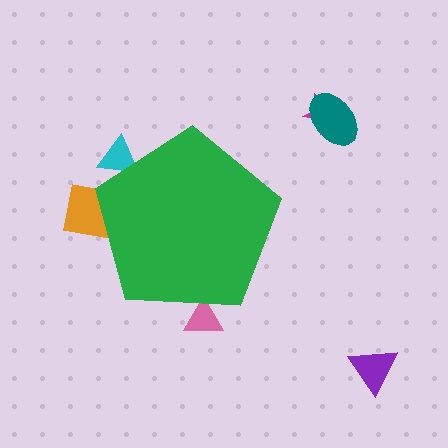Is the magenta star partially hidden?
No, the magenta star is fully visible.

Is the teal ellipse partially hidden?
No, the teal ellipse is fully visible.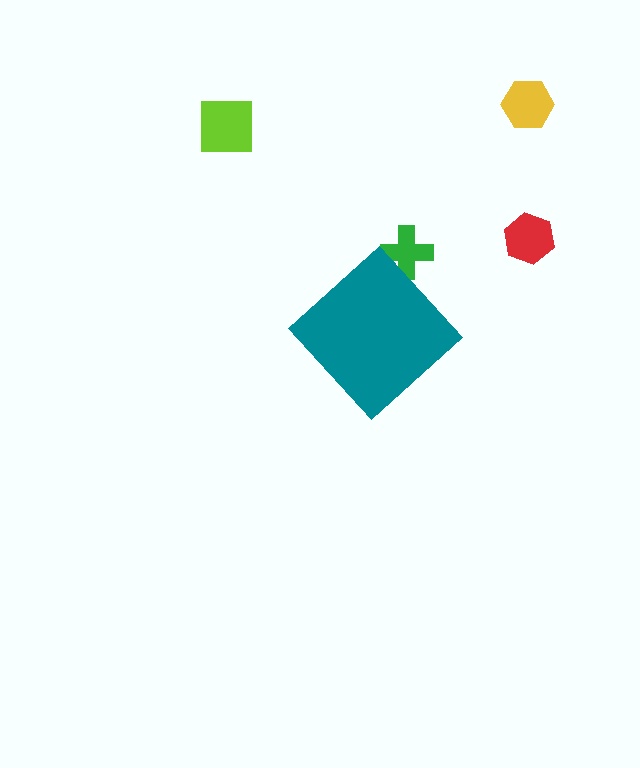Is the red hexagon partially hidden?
No, the red hexagon is fully visible.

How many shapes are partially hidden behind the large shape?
1 shape is partially hidden.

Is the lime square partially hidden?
No, the lime square is fully visible.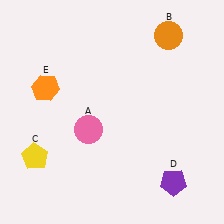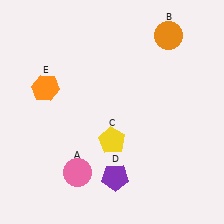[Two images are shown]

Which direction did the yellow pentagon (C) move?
The yellow pentagon (C) moved right.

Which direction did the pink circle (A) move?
The pink circle (A) moved down.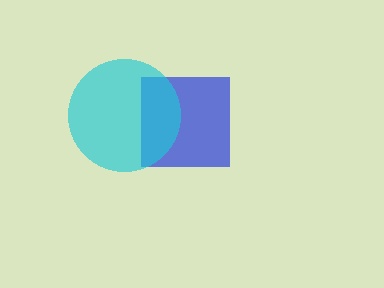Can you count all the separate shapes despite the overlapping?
Yes, there are 2 separate shapes.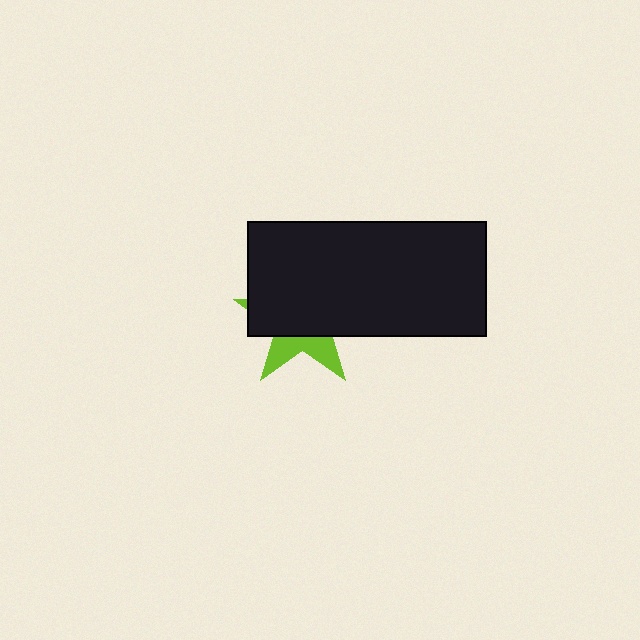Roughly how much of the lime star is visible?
A small part of it is visible (roughly 32%).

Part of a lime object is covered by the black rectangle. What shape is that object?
It is a star.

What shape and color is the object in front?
The object in front is a black rectangle.